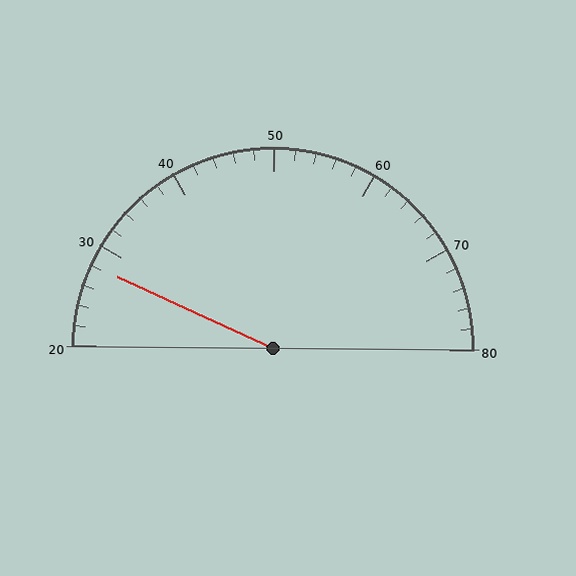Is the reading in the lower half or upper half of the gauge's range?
The reading is in the lower half of the range (20 to 80).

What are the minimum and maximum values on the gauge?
The gauge ranges from 20 to 80.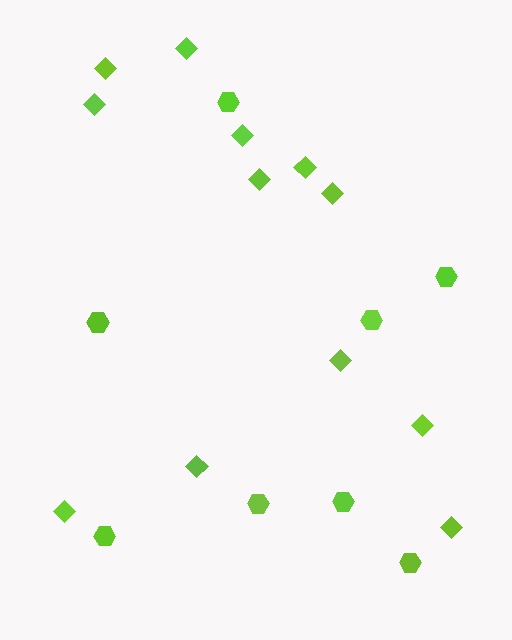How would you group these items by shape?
There are 2 groups: one group of diamonds (12) and one group of hexagons (8).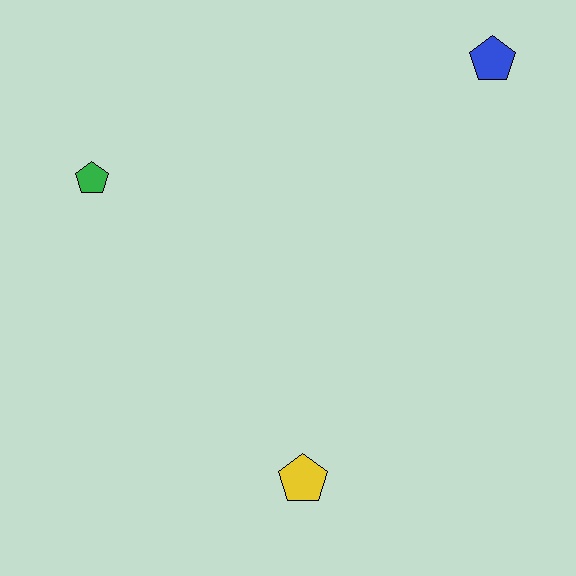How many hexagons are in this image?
There are no hexagons.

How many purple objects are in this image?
There are no purple objects.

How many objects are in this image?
There are 3 objects.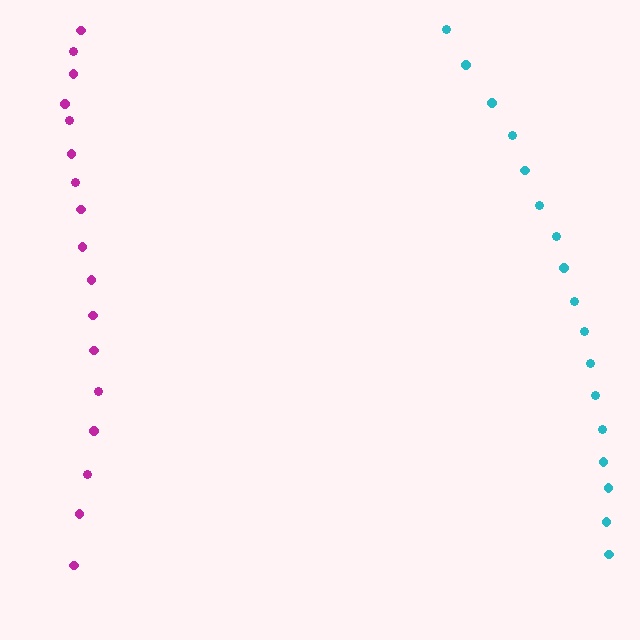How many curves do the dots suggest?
There are 2 distinct paths.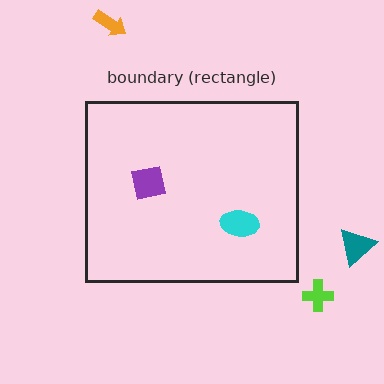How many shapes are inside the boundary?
2 inside, 3 outside.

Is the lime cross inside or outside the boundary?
Outside.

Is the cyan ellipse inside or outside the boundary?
Inside.